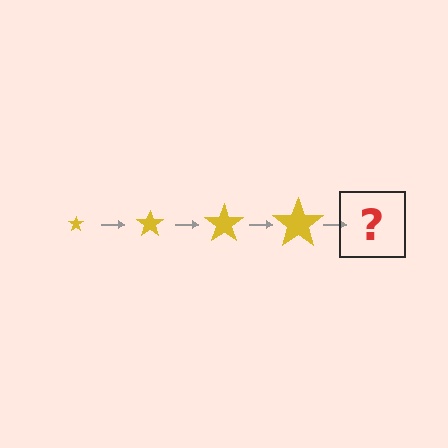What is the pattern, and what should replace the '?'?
The pattern is that the star gets progressively larger each step. The '?' should be a yellow star, larger than the previous one.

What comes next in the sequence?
The next element should be a yellow star, larger than the previous one.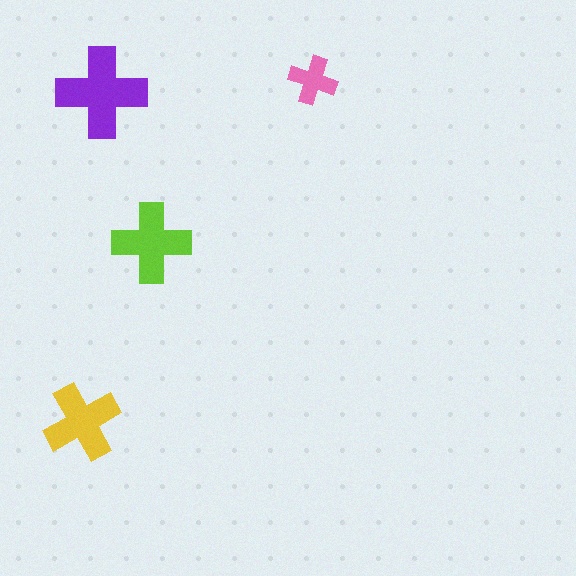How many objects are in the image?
There are 4 objects in the image.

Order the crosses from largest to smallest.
the purple one, the lime one, the yellow one, the pink one.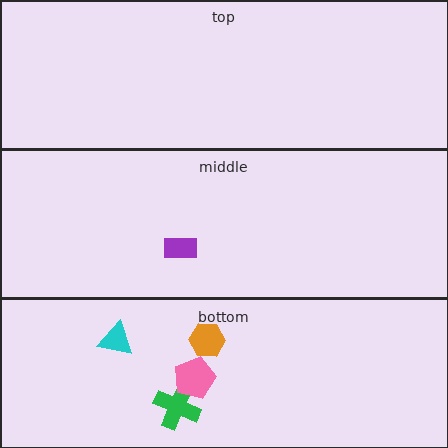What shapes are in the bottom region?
The cyan triangle, the green cross, the orange hexagon, the pink pentagon.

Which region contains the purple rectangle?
The middle region.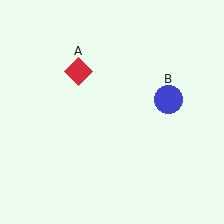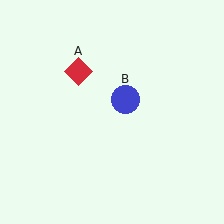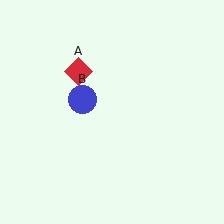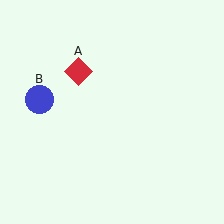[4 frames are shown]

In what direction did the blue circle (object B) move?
The blue circle (object B) moved left.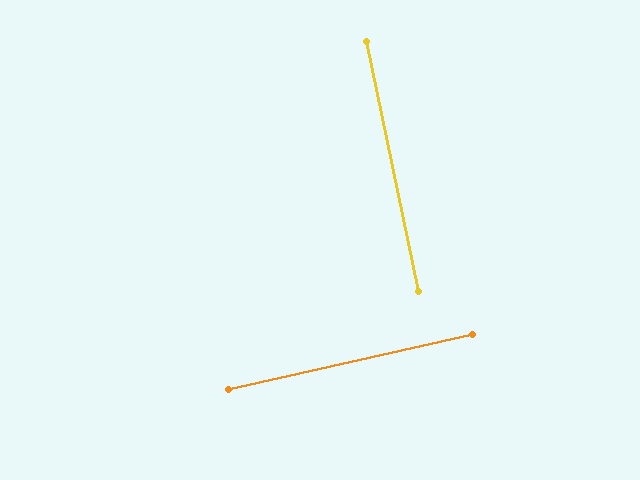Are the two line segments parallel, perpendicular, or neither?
Perpendicular — they meet at approximately 89°.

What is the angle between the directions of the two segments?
Approximately 89 degrees.